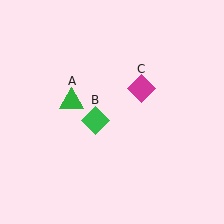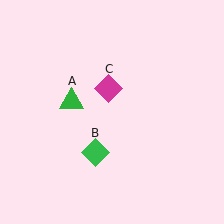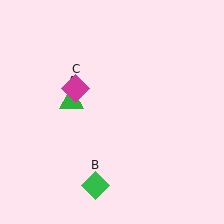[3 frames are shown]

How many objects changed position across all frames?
2 objects changed position: green diamond (object B), magenta diamond (object C).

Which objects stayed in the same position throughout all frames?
Green triangle (object A) remained stationary.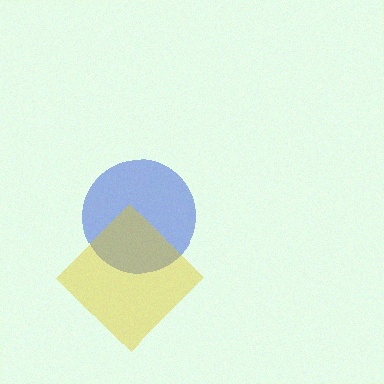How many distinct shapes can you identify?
There are 2 distinct shapes: a blue circle, a yellow diamond.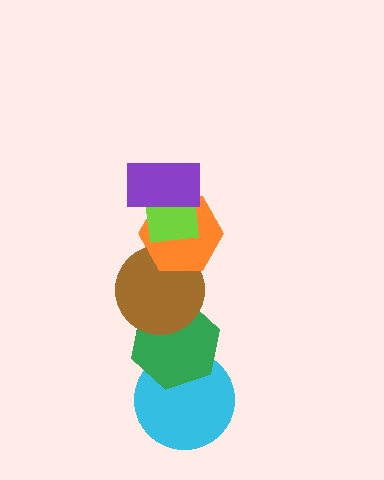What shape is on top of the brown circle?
The orange hexagon is on top of the brown circle.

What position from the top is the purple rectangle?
The purple rectangle is 1st from the top.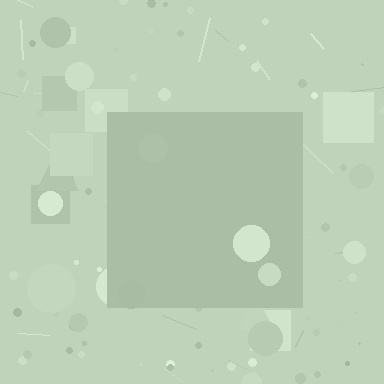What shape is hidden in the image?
A square is hidden in the image.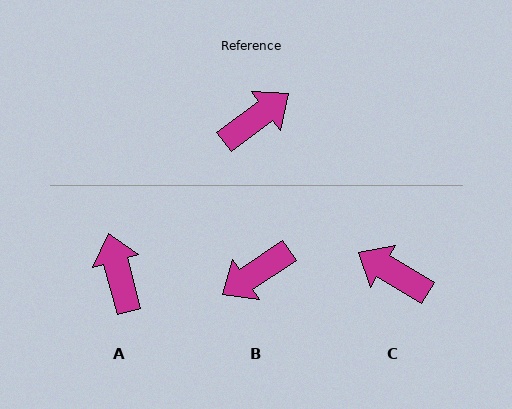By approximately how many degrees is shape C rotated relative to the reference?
Approximately 113 degrees counter-clockwise.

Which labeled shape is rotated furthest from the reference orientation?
B, about 177 degrees away.